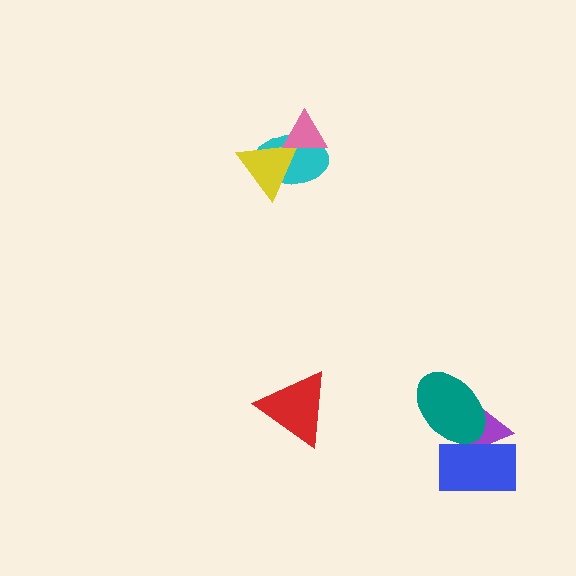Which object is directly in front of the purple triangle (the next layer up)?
The blue rectangle is directly in front of the purple triangle.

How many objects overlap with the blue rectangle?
2 objects overlap with the blue rectangle.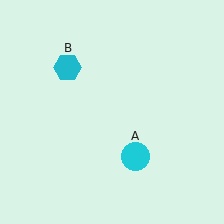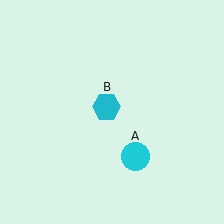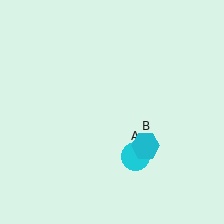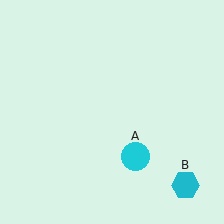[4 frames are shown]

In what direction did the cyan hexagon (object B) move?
The cyan hexagon (object B) moved down and to the right.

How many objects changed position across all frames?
1 object changed position: cyan hexagon (object B).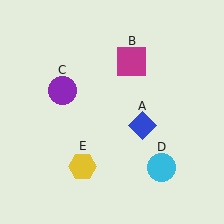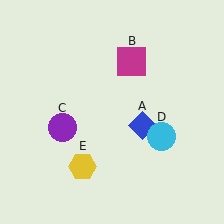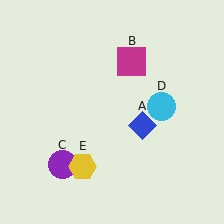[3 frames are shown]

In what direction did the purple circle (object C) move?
The purple circle (object C) moved down.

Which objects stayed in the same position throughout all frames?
Blue diamond (object A) and magenta square (object B) and yellow hexagon (object E) remained stationary.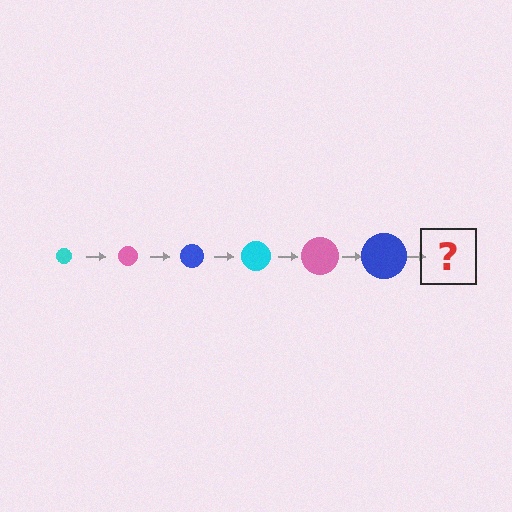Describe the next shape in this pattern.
It should be a cyan circle, larger than the previous one.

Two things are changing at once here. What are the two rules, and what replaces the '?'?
The two rules are that the circle grows larger each step and the color cycles through cyan, pink, and blue. The '?' should be a cyan circle, larger than the previous one.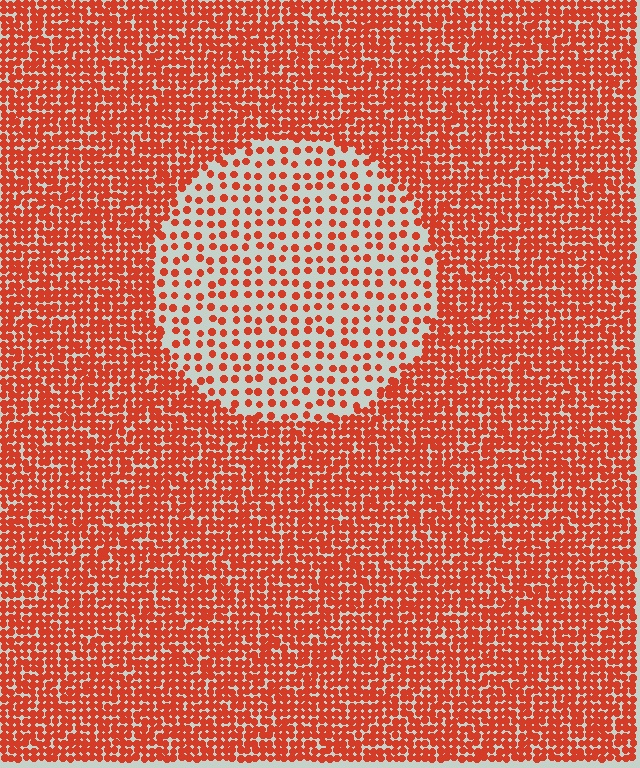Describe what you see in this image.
The image contains small red elements arranged at two different densities. A circle-shaped region is visible where the elements are less densely packed than the surrounding area.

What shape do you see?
I see a circle.